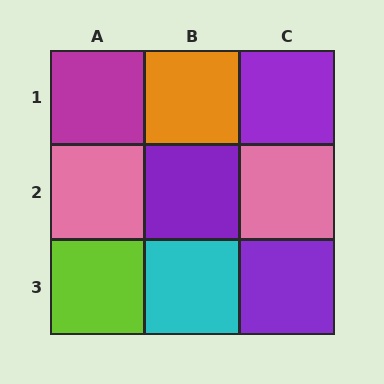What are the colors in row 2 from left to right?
Pink, purple, pink.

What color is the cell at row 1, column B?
Orange.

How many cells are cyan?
1 cell is cyan.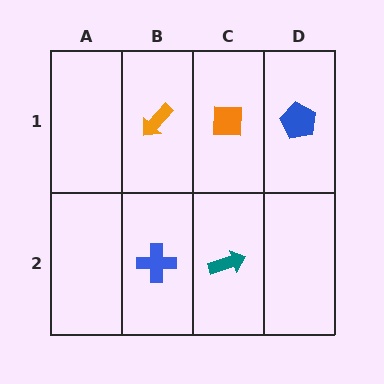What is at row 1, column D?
A blue pentagon.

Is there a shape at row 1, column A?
No, that cell is empty.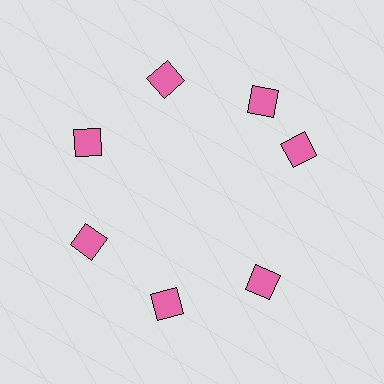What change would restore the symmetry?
The symmetry would be restored by rotating it back into even spacing with its neighbors so that all 7 diamonds sit at equal angles and equal distance from the center.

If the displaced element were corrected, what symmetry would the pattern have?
It would have 7-fold rotational symmetry — the pattern would map onto itself every 51 degrees.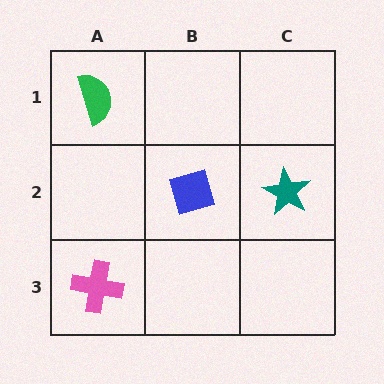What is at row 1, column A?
A green semicircle.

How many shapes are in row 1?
1 shape.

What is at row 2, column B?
A blue diamond.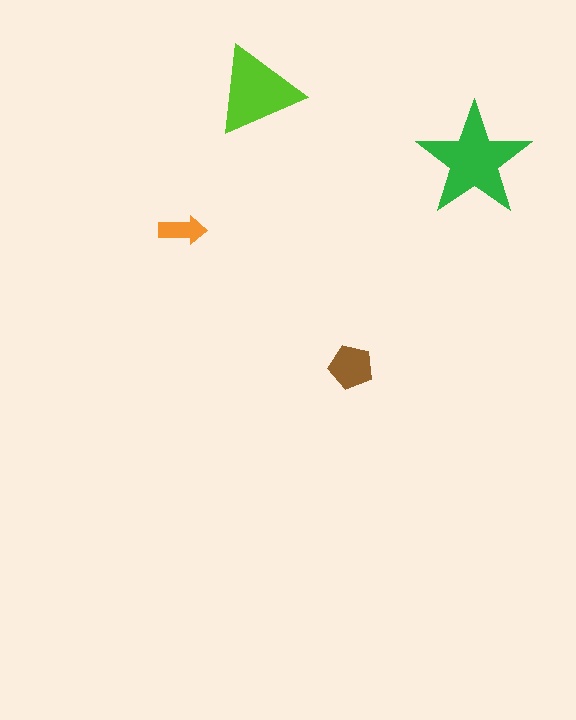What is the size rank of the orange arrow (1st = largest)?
4th.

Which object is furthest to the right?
The green star is rightmost.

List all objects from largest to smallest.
The green star, the lime triangle, the brown pentagon, the orange arrow.